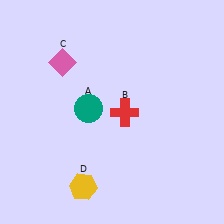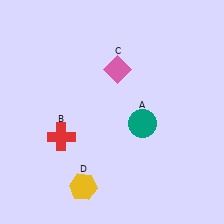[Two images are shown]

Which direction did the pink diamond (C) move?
The pink diamond (C) moved right.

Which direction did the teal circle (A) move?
The teal circle (A) moved right.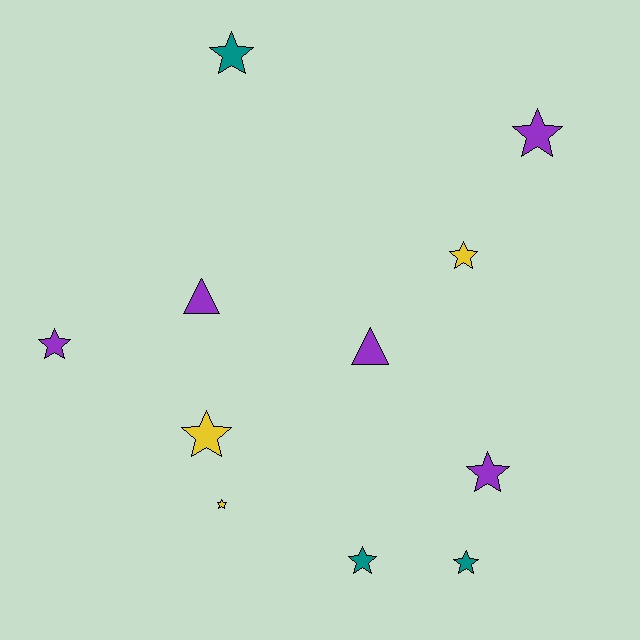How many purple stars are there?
There are 3 purple stars.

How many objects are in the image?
There are 11 objects.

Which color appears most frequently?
Purple, with 5 objects.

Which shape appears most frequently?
Star, with 9 objects.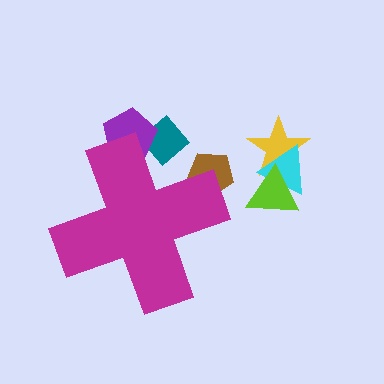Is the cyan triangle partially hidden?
No, the cyan triangle is fully visible.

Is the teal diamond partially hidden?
Yes, the teal diamond is partially hidden behind the magenta cross.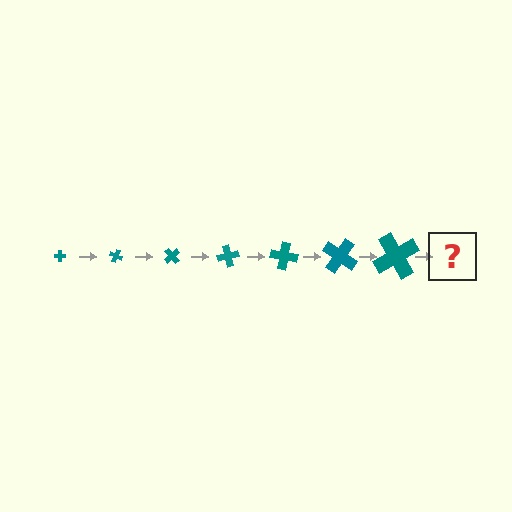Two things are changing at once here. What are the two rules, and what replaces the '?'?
The two rules are that the cross grows larger each step and it rotates 25 degrees each step. The '?' should be a cross, larger than the previous one and rotated 175 degrees from the start.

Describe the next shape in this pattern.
It should be a cross, larger than the previous one and rotated 175 degrees from the start.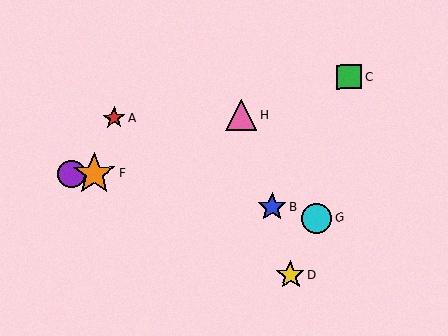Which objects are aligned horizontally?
Objects E, F are aligned horizontally.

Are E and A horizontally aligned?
No, E is at y≈174 and A is at y≈118.